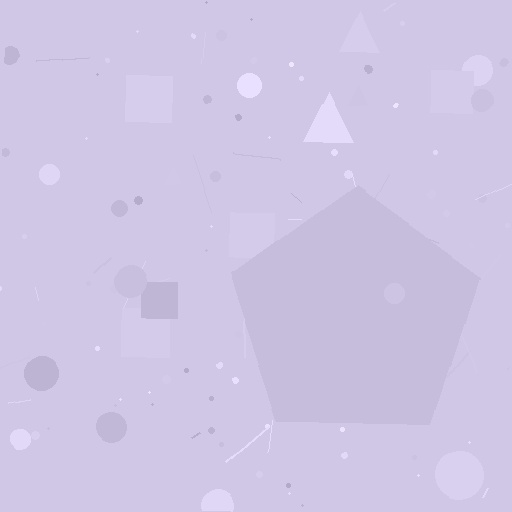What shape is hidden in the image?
A pentagon is hidden in the image.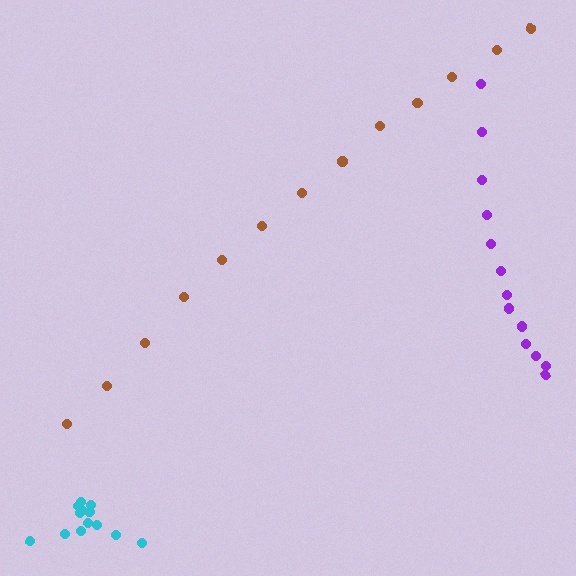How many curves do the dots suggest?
There are 3 distinct paths.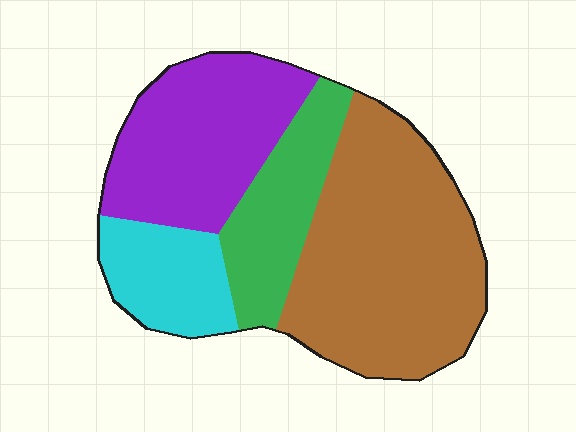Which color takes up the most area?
Brown, at roughly 45%.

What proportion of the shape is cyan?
Cyan takes up less than a sixth of the shape.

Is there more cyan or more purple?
Purple.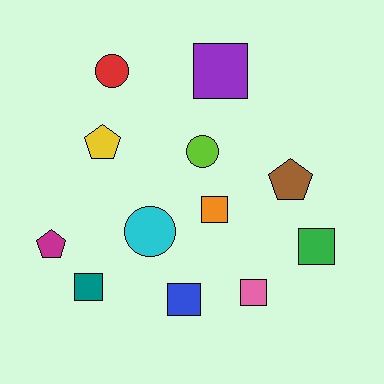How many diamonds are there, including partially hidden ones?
There are no diamonds.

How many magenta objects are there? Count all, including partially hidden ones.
There is 1 magenta object.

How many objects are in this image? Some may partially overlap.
There are 12 objects.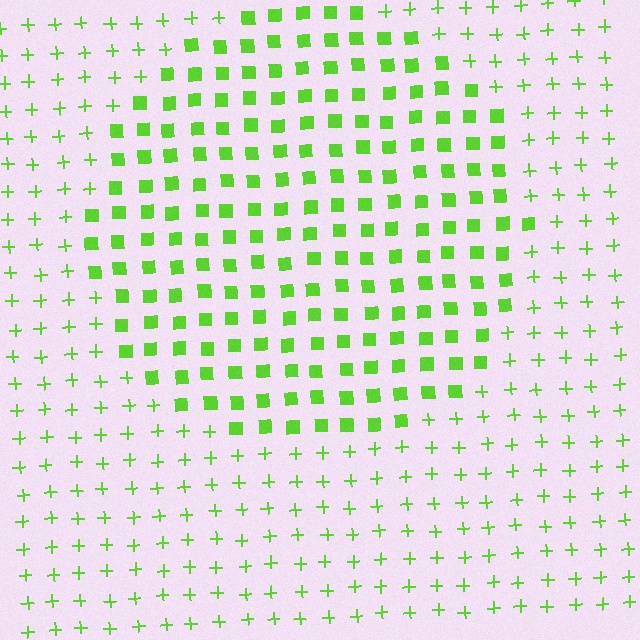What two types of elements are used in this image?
The image uses squares inside the circle region and plus signs outside it.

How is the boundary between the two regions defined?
The boundary is defined by a change in element shape: squares inside vs. plus signs outside. All elements share the same color and spacing.